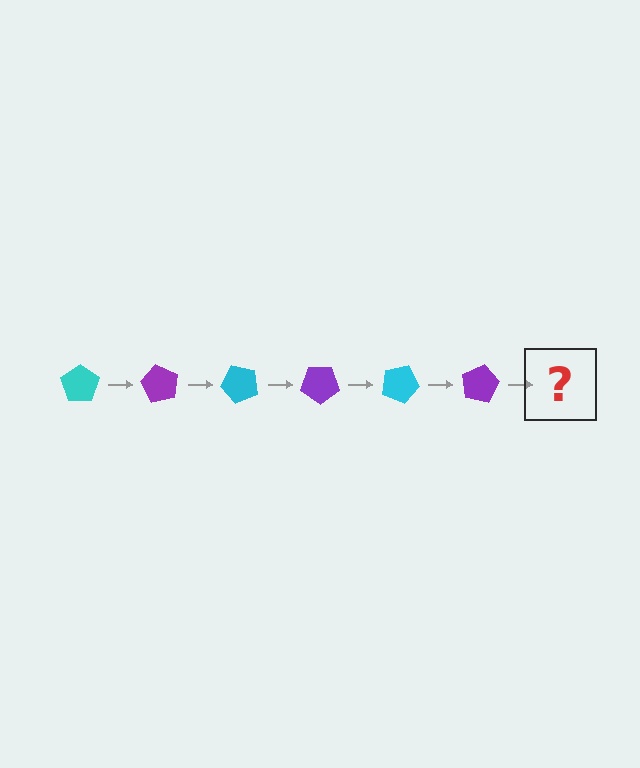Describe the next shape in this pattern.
It should be a cyan pentagon, rotated 360 degrees from the start.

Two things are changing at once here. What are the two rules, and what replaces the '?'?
The two rules are that it rotates 60 degrees each step and the color cycles through cyan and purple. The '?' should be a cyan pentagon, rotated 360 degrees from the start.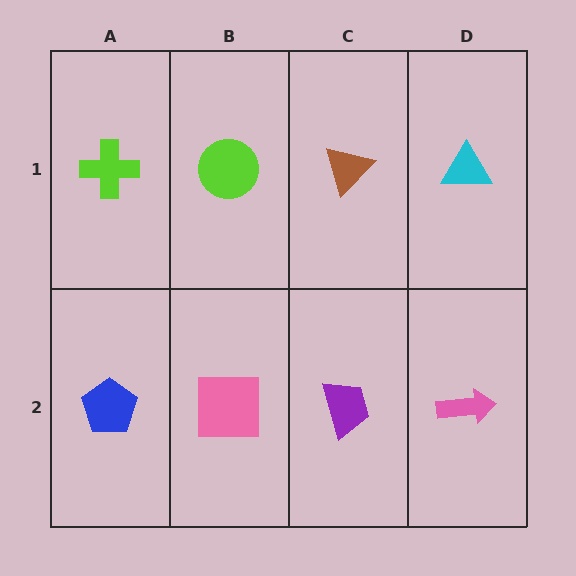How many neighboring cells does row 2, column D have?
2.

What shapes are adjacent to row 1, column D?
A pink arrow (row 2, column D), a brown triangle (row 1, column C).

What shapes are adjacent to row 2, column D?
A cyan triangle (row 1, column D), a purple trapezoid (row 2, column C).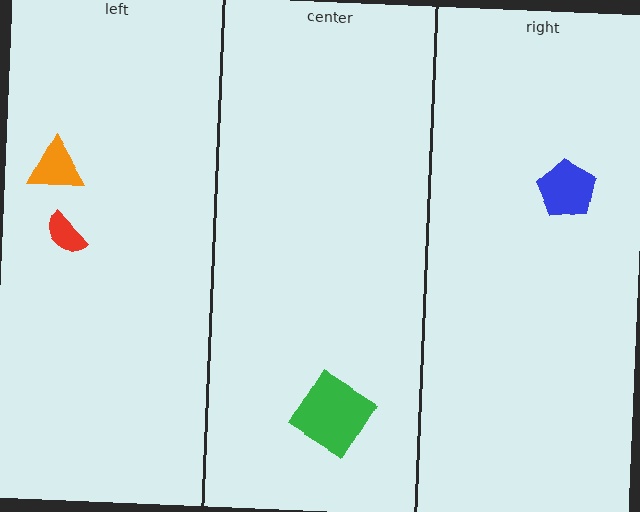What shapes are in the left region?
The orange triangle, the red semicircle.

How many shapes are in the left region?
2.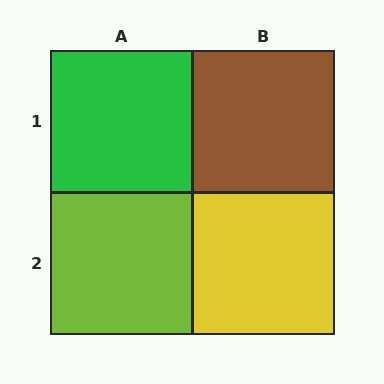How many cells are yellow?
1 cell is yellow.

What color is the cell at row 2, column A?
Lime.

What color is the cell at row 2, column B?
Yellow.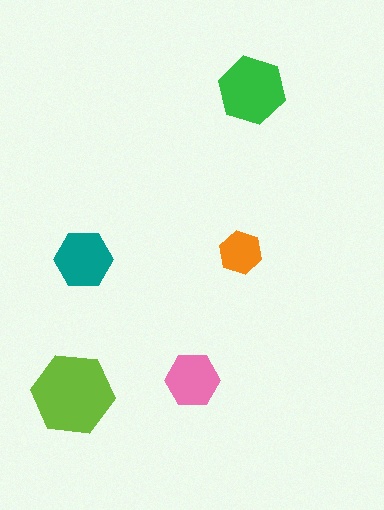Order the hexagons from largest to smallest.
the lime one, the green one, the teal one, the pink one, the orange one.